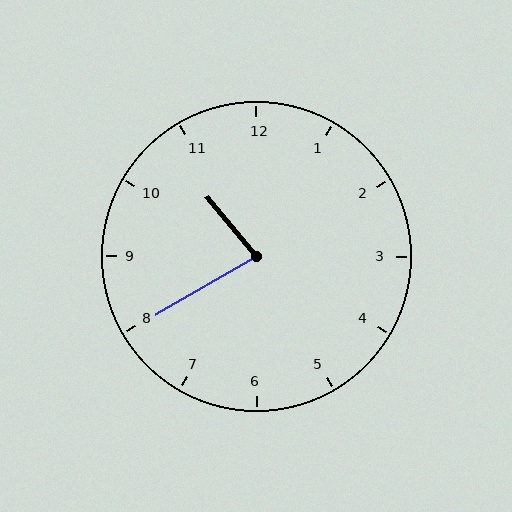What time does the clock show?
10:40.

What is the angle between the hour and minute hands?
Approximately 80 degrees.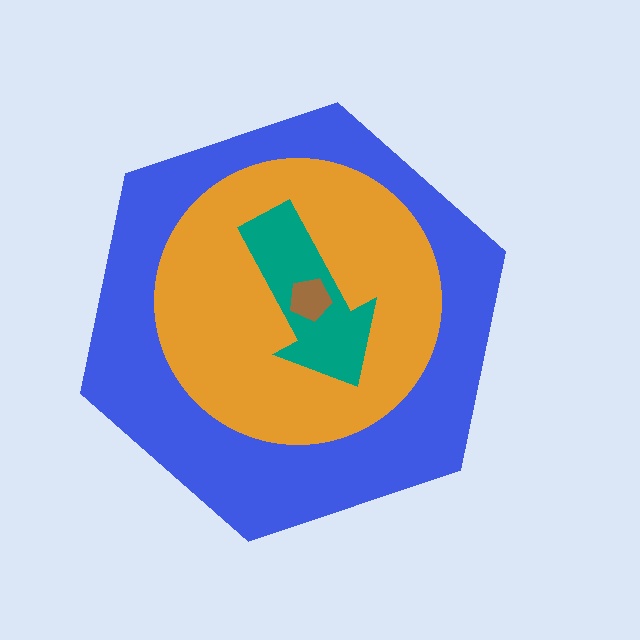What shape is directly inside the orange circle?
The teal arrow.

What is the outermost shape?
The blue hexagon.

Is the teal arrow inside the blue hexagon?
Yes.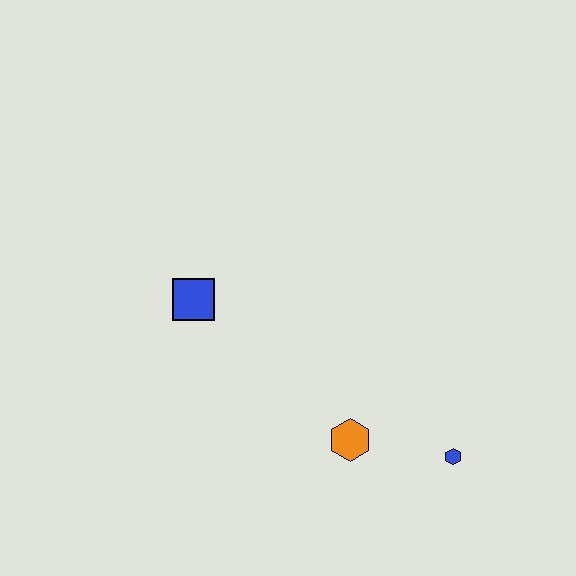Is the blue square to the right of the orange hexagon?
No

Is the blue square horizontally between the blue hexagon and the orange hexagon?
No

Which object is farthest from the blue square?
The blue hexagon is farthest from the blue square.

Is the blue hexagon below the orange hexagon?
Yes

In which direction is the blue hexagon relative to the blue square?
The blue hexagon is to the right of the blue square.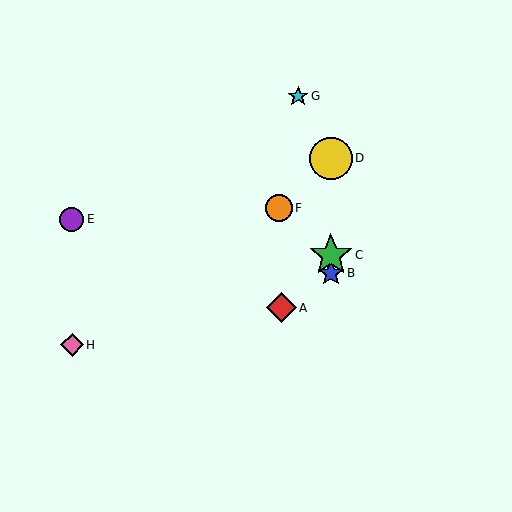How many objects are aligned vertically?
3 objects (B, C, D) are aligned vertically.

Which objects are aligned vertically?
Objects B, C, D are aligned vertically.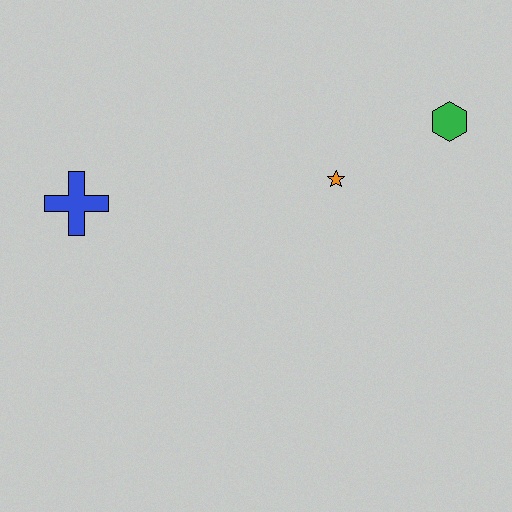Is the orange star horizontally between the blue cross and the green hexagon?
Yes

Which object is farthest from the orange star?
The blue cross is farthest from the orange star.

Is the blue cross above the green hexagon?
No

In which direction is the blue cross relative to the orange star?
The blue cross is to the left of the orange star.